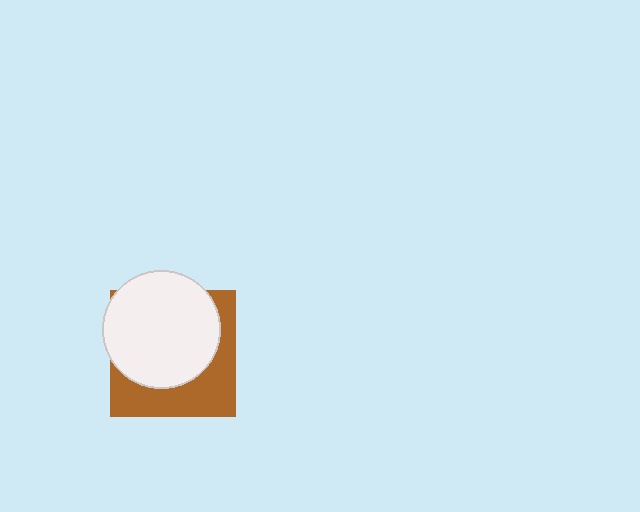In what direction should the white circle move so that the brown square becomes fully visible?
The white circle should move toward the upper-left. That is the shortest direction to clear the overlap and leave the brown square fully visible.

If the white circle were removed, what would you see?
You would see the complete brown square.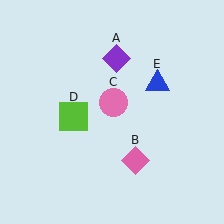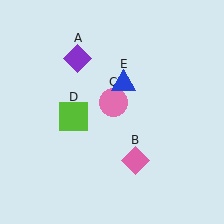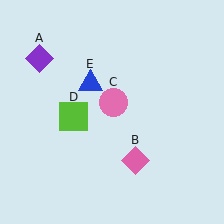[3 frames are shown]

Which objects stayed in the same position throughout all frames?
Pink diamond (object B) and pink circle (object C) and lime square (object D) remained stationary.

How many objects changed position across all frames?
2 objects changed position: purple diamond (object A), blue triangle (object E).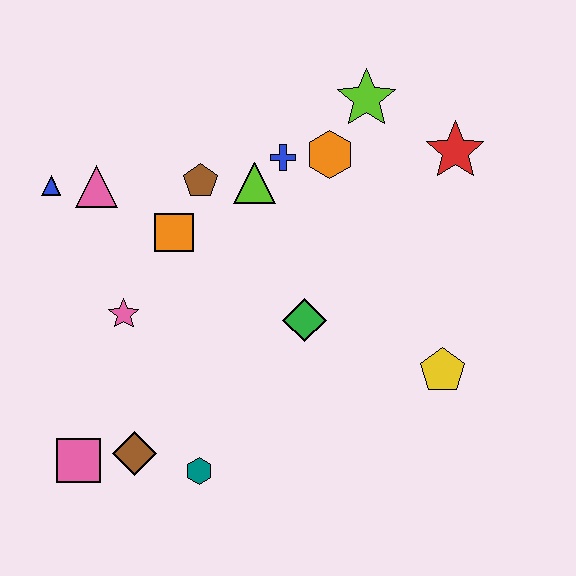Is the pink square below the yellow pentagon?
Yes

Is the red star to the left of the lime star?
No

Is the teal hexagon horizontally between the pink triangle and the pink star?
No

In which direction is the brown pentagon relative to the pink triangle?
The brown pentagon is to the right of the pink triangle.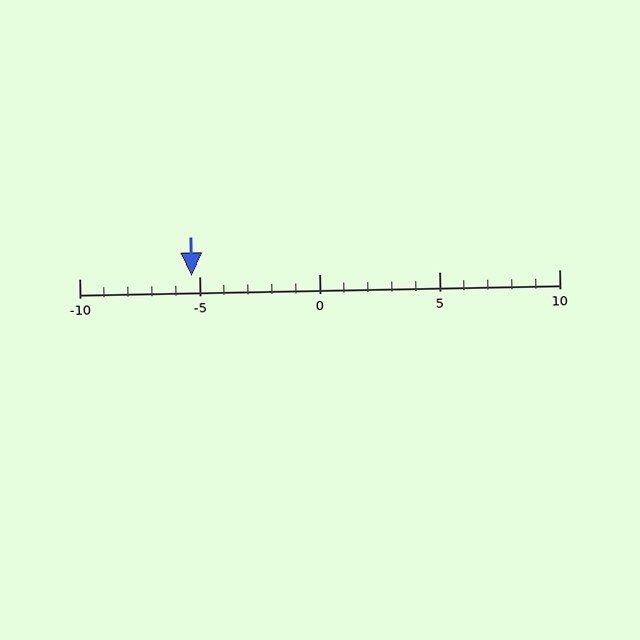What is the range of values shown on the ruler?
The ruler shows values from -10 to 10.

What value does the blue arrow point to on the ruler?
The blue arrow points to approximately -5.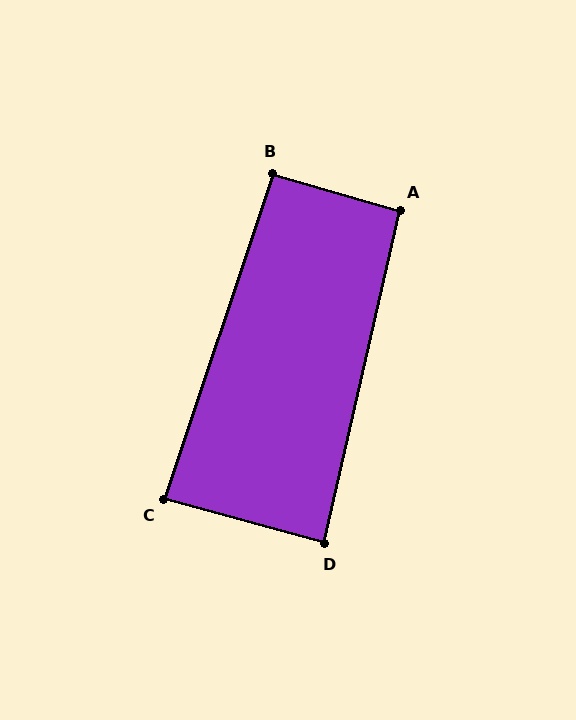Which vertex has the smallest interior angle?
C, at approximately 87 degrees.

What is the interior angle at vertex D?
Approximately 88 degrees (approximately right).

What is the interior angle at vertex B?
Approximately 92 degrees (approximately right).